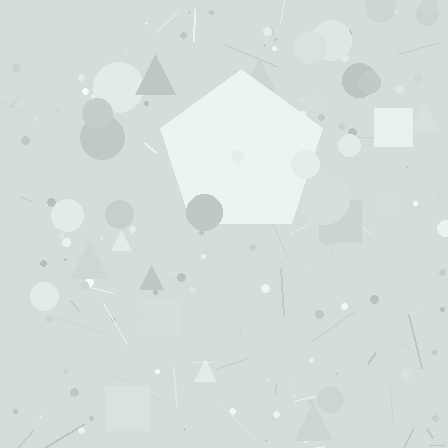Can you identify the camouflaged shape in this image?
The camouflaged shape is a pentagon.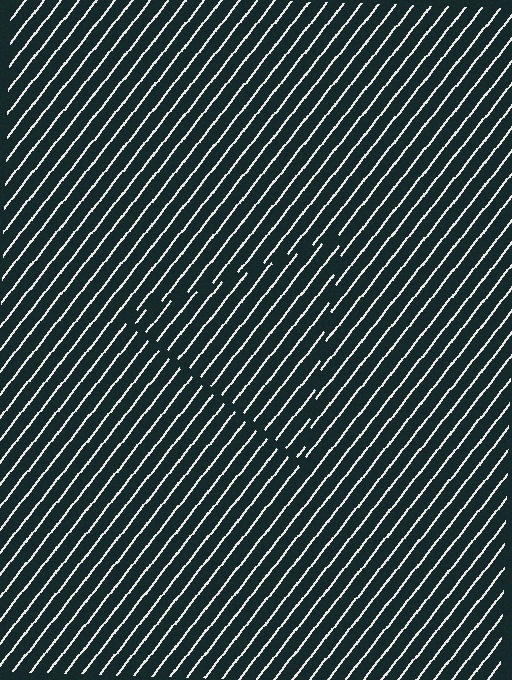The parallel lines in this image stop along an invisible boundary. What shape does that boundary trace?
An illusory triangle. The interior of the shape contains the same grating, shifted by half a period — the contour is defined by the phase discontinuity where line-ends from the inner and outer gratings abut.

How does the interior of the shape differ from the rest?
The interior of the shape contains the same grating, shifted by half a period — the contour is defined by the phase discontinuity where line-ends from the inner and outer gratings abut.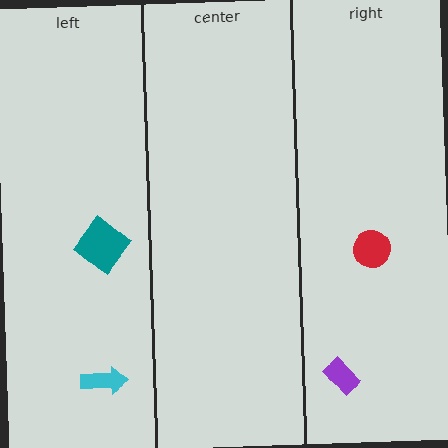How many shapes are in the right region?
2.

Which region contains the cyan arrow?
The left region.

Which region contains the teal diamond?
The left region.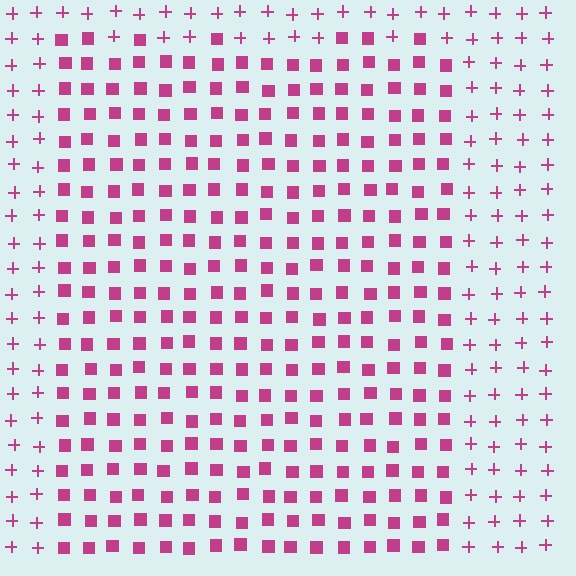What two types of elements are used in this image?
The image uses squares inside the rectangle region and plus signs outside it.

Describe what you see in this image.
The image is filled with small magenta elements arranged in a uniform grid. A rectangle-shaped region contains squares, while the surrounding area contains plus signs. The boundary is defined purely by the change in element shape.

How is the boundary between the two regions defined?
The boundary is defined by a change in element shape: squares inside vs. plus signs outside. All elements share the same color and spacing.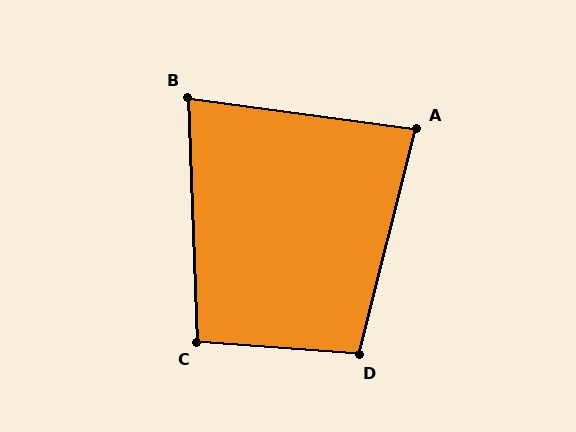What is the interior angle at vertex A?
Approximately 83 degrees (acute).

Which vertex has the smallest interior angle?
B, at approximately 80 degrees.